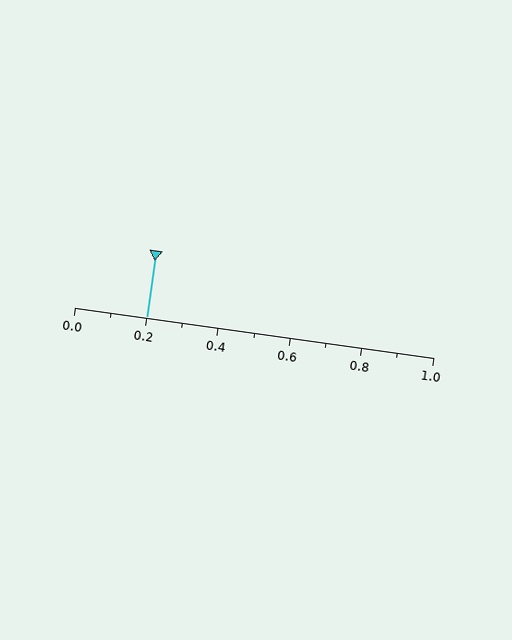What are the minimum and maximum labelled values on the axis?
The axis runs from 0.0 to 1.0.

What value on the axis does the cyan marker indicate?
The marker indicates approximately 0.2.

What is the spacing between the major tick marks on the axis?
The major ticks are spaced 0.2 apart.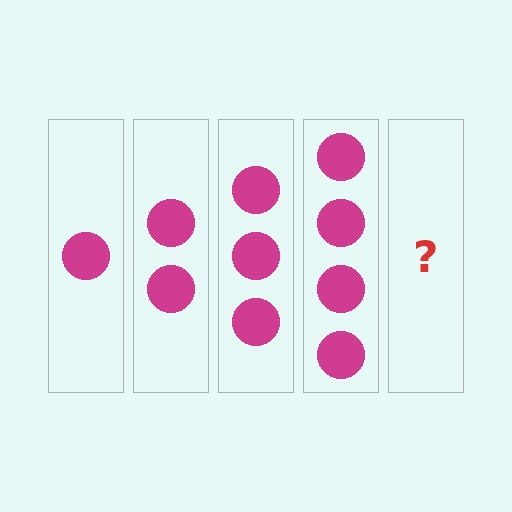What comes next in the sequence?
The next element should be 5 circles.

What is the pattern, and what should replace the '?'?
The pattern is that each step adds one more circle. The '?' should be 5 circles.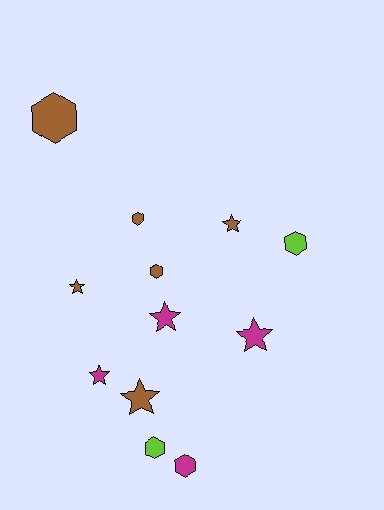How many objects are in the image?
There are 12 objects.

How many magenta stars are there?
There are 3 magenta stars.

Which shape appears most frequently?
Star, with 6 objects.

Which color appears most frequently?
Brown, with 6 objects.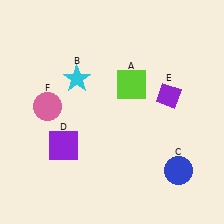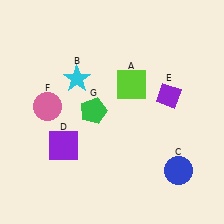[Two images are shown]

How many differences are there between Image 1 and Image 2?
There is 1 difference between the two images.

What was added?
A green pentagon (G) was added in Image 2.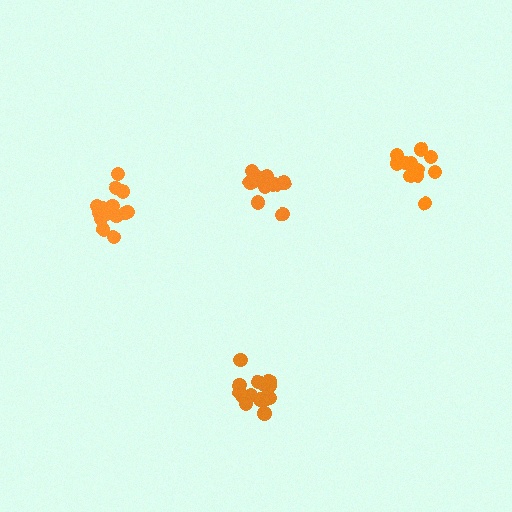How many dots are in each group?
Group 1: 15 dots, Group 2: 12 dots, Group 3: 15 dots, Group 4: 14 dots (56 total).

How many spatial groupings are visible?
There are 4 spatial groupings.